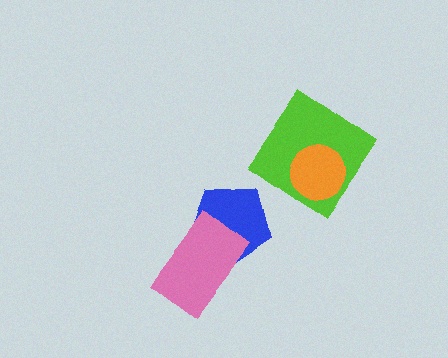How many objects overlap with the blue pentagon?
1 object overlaps with the blue pentagon.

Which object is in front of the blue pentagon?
The pink rectangle is in front of the blue pentagon.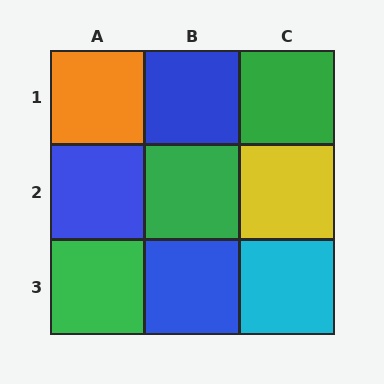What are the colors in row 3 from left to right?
Green, blue, cyan.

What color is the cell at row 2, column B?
Green.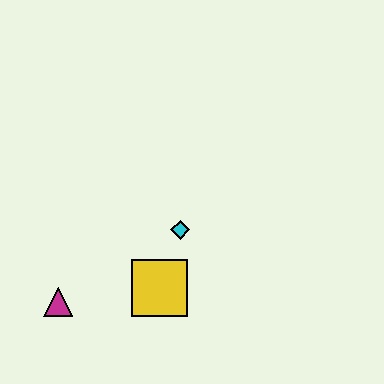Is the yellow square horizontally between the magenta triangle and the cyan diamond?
Yes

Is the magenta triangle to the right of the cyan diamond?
No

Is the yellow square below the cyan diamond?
Yes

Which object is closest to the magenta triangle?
The yellow square is closest to the magenta triangle.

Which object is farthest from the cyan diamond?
The magenta triangle is farthest from the cyan diamond.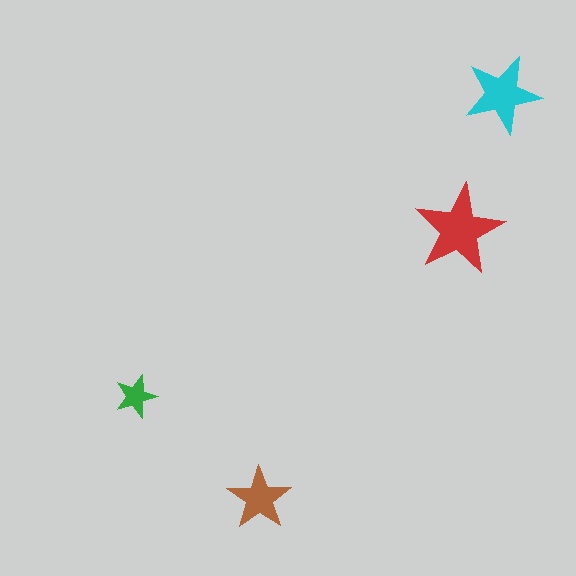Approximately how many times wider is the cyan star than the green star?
About 2 times wider.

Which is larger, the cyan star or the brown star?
The cyan one.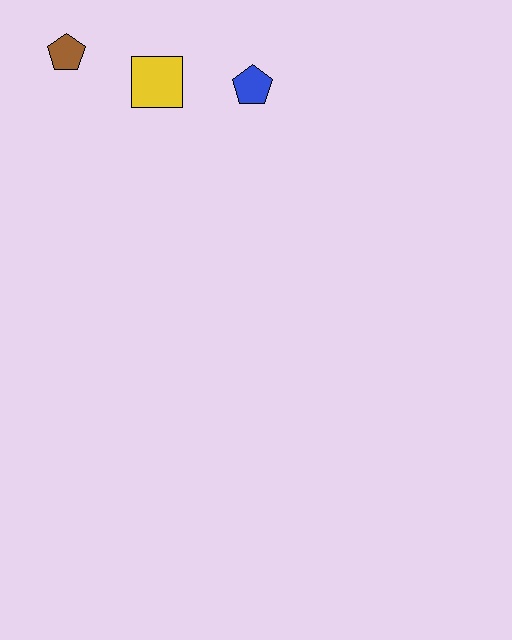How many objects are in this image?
There are 3 objects.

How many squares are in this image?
There is 1 square.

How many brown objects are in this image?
There is 1 brown object.